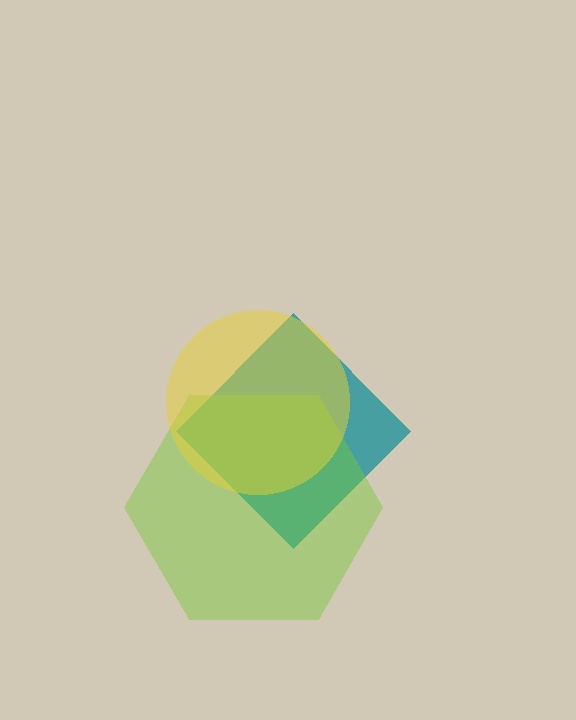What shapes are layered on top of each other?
The layered shapes are: a teal diamond, a lime hexagon, a yellow circle.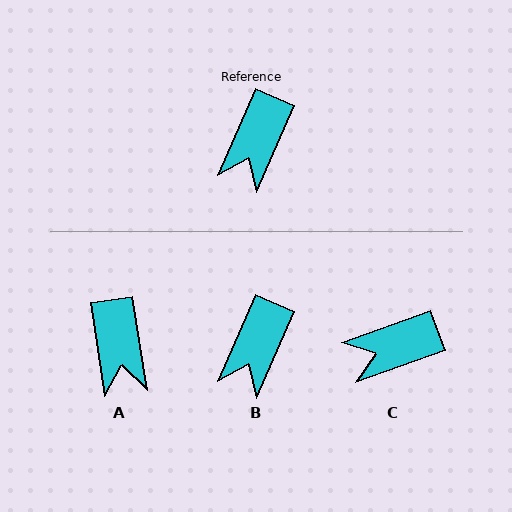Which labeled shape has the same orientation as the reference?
B.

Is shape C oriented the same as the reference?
No, it is off by about 47 degrees.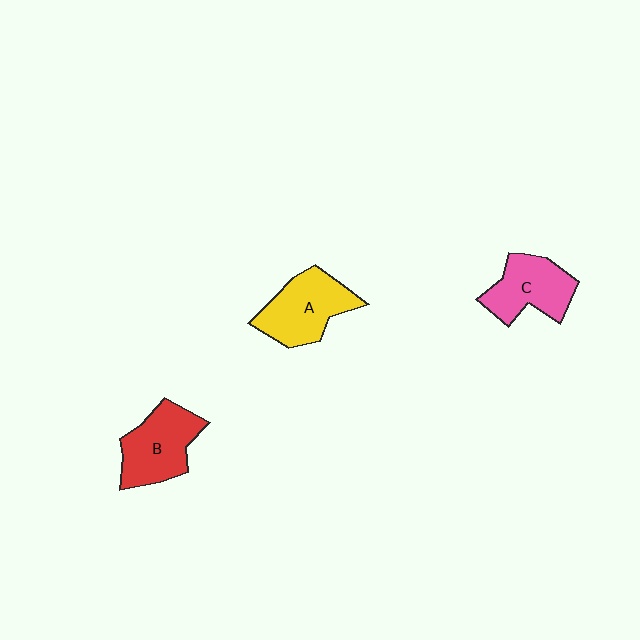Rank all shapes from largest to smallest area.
From largest to smallest: A (yellow), B (red), C (pink).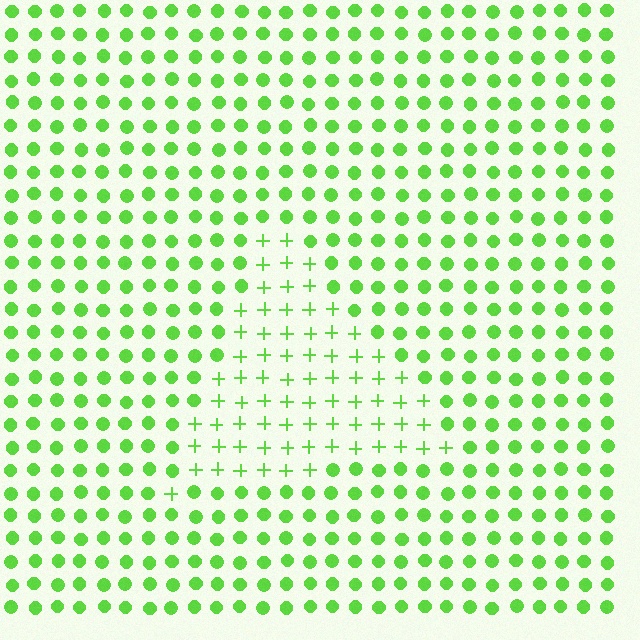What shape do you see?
I see a triangle.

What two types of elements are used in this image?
The image uses plus signs inside the triangle region and circles outside it.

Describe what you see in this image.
The image is filled with small lime elements arranged in a uniform grid. A triangle-shaped region contains plus signs, while the surrounding area contains circles. The boundary is defined purely by the change in element shape.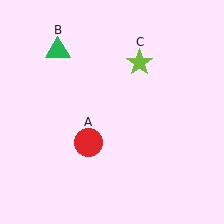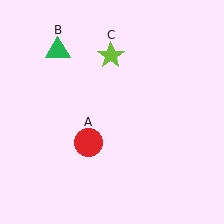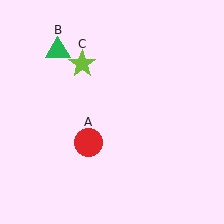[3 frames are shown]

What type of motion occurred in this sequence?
The lime star (object C) rotated counterclockwise around the center of the scene.